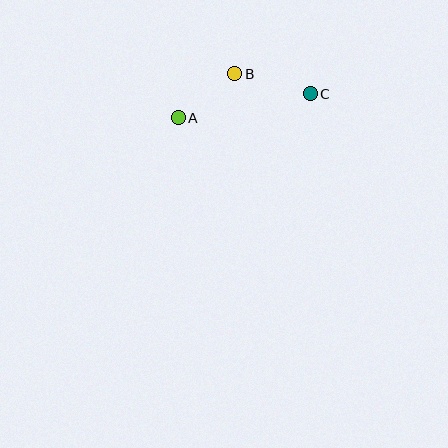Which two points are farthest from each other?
Points A and C are farthest from each other.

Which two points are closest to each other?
Points A and B are closest to each other.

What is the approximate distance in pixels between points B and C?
The distance between B and C is approximately 78 pixels.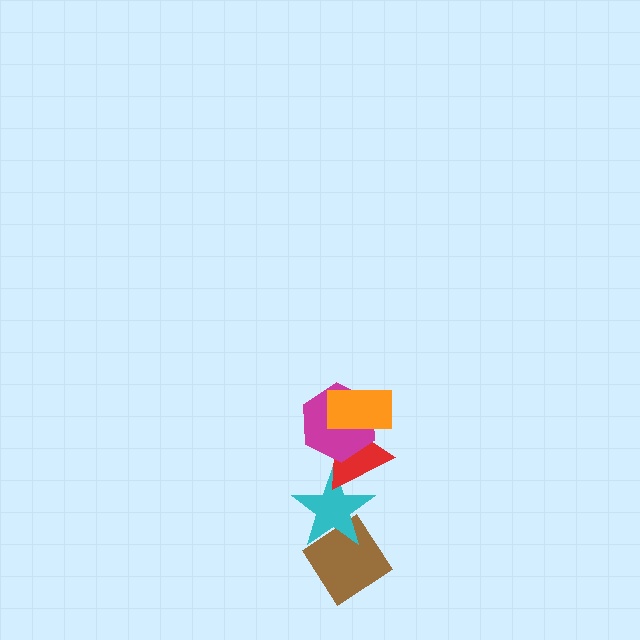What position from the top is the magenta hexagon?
The magenta hexagon is 2nd from the top.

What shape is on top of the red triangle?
The magenta hexagon is on top of the red triangle.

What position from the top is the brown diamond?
The brown diamond is 5th from the top.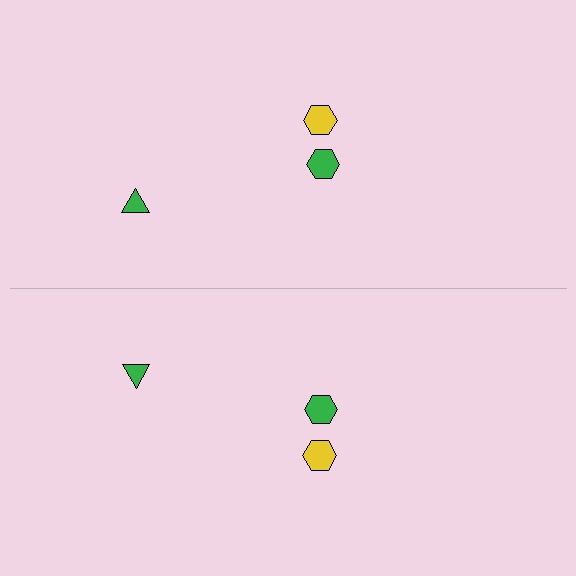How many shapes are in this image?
There are 6 shapes in this image.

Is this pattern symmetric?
Yes, this pattern has bilateral (reflection) symmetry.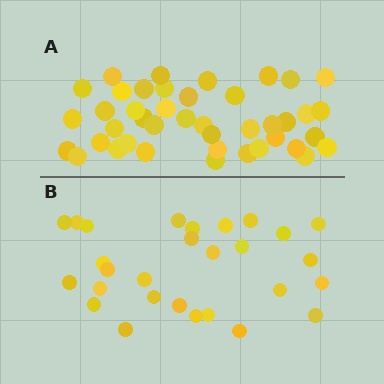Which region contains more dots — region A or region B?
Region A (the top region) has more dots.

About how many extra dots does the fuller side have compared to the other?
Region A has approximately 15 more dots than region B.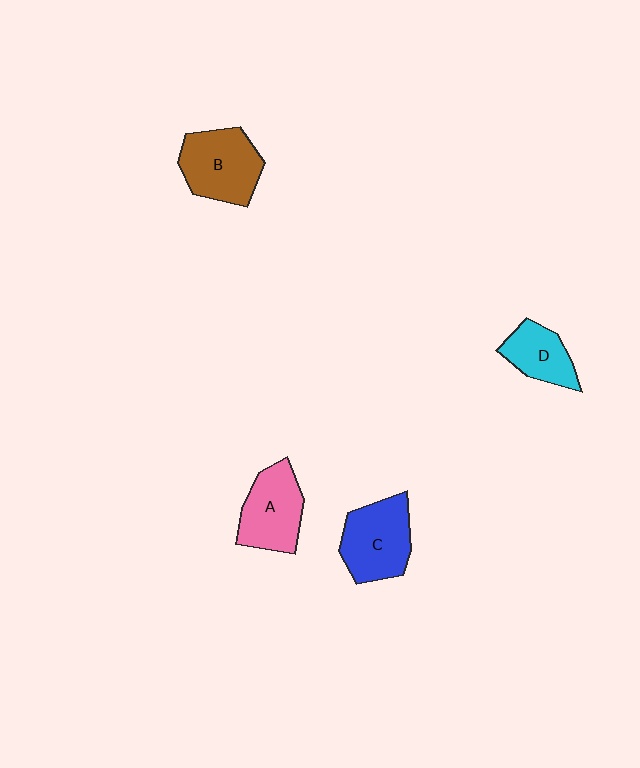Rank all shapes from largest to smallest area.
From largest to smallest: B (brown), C (blue), A (pink), D (cyan).